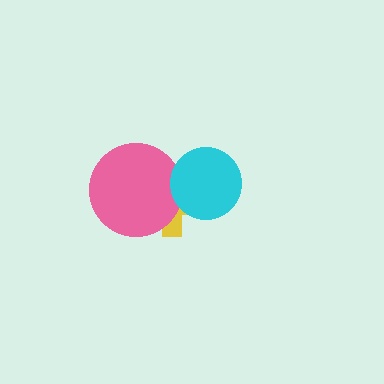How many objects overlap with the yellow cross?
2 objects overlap with the yellow cross.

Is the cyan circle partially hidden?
No, no other shape covers it.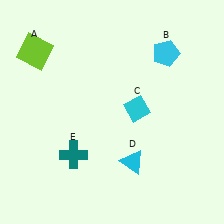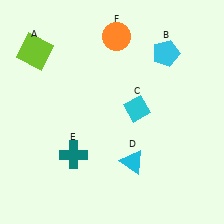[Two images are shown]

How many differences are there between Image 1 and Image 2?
There is 1 difference between the two images.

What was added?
An orange circle (F) was added in Image 2.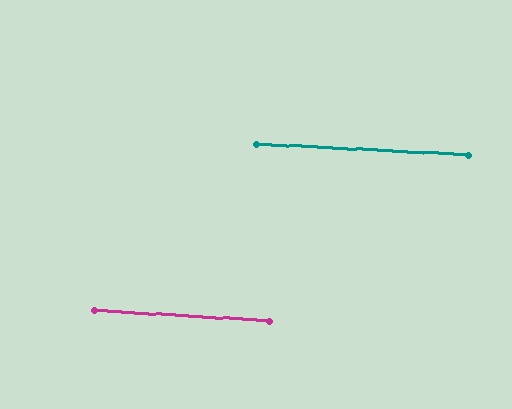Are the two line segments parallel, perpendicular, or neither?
Parallel — their directions differ by only 0.6°.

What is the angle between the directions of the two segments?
Approximately 1 degree.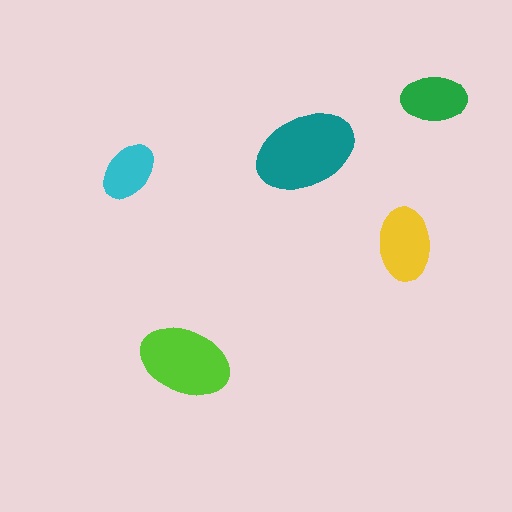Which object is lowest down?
The lime ellipse is bottommost.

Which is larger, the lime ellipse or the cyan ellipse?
The lime one.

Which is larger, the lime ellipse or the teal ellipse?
The teal one.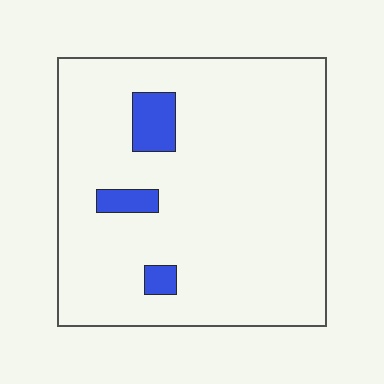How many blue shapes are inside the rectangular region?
3.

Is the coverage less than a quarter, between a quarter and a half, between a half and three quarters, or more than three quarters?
Less than a quarter.